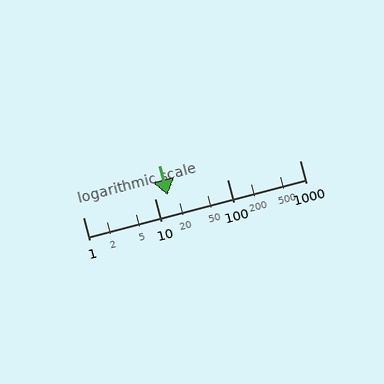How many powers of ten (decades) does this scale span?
The scale spans 3 decades, from 1 to 1000.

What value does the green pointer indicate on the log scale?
The pointer indicates approximately 15.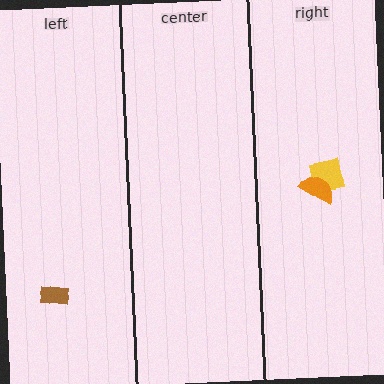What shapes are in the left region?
The brown rectangle.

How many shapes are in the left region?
1.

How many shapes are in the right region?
2.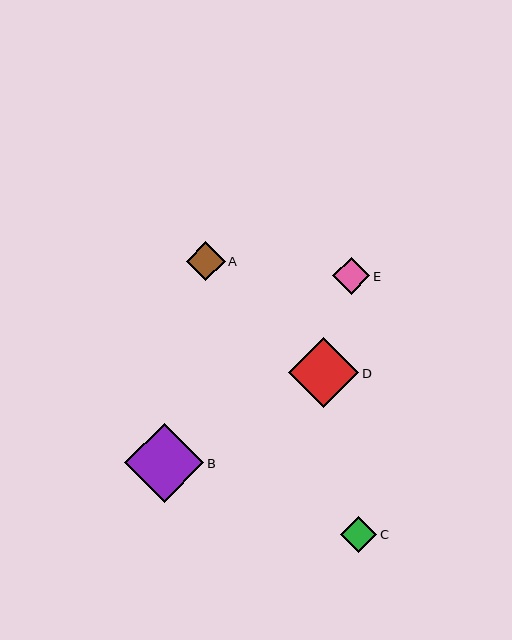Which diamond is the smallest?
Diamond C is the smallest with a size of approximately 36 pixels.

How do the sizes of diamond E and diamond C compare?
Diamond E and diamond C are approximately the same size.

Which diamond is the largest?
Diamond B is the largest with a size of approximately 79 pixels.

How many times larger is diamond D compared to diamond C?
Diamond D is approximately 1.9 times the size of diamond C.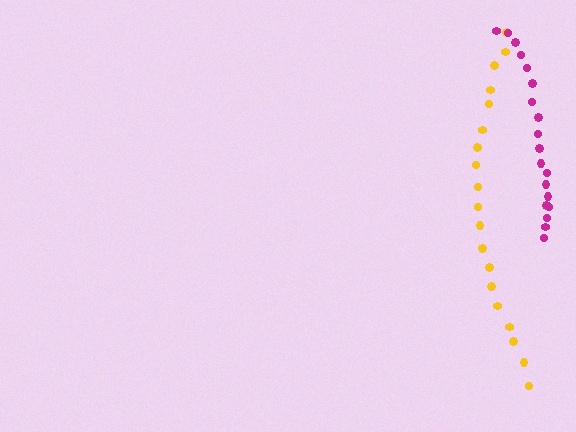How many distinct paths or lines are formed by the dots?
There are 2 distinct paths.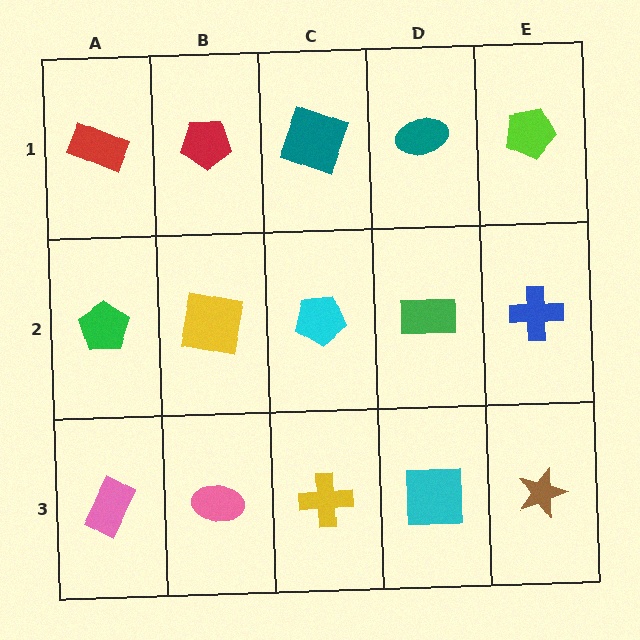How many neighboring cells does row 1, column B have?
3.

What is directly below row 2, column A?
A pink rectangle.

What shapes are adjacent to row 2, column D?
A teal ellipse (row 1, column D), a cyan square (row 3, column D), a cyan pentagon (row 2, column C), a blue cross (row 2, column E).